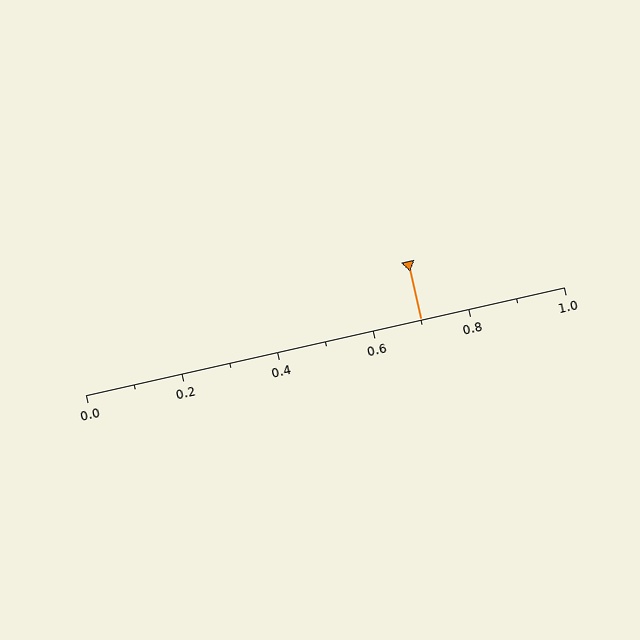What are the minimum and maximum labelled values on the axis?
The axis runs from 0.0 to 1.0.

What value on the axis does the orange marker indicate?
The marker indicates approximately 0.7.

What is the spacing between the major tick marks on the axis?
The major ticks are spaced 0.2 apart.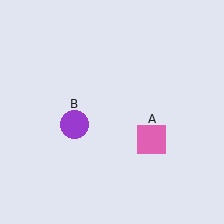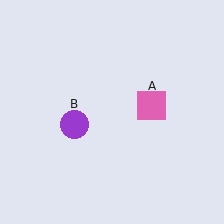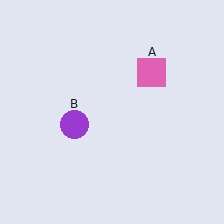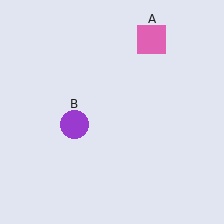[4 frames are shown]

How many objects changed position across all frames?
1 object changed position: pink square (object A).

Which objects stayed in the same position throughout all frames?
Purple circle (object B) remained stationary.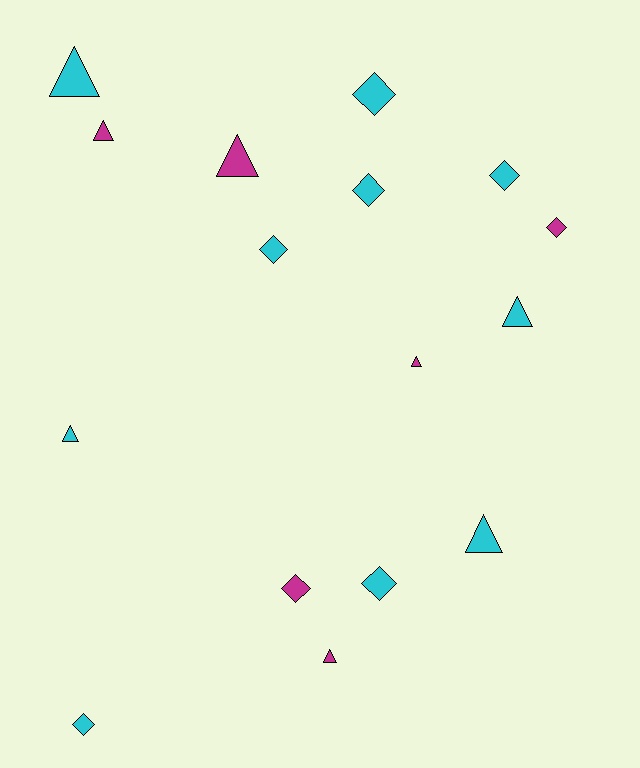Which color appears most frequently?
Cyan, with 10 objects.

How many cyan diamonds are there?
There are 6 cyan diamonds.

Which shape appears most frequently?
Diamond, with 8 objects.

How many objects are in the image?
There are 16 objects.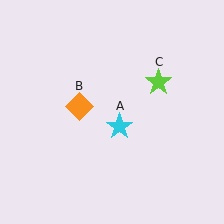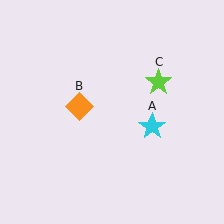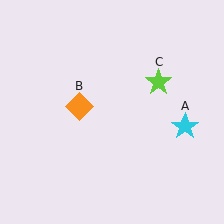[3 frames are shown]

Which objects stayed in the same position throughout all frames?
Orange diamond (object B) and lime star (object C) remained stationary.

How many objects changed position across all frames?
1 object changed position: cyan star (object A).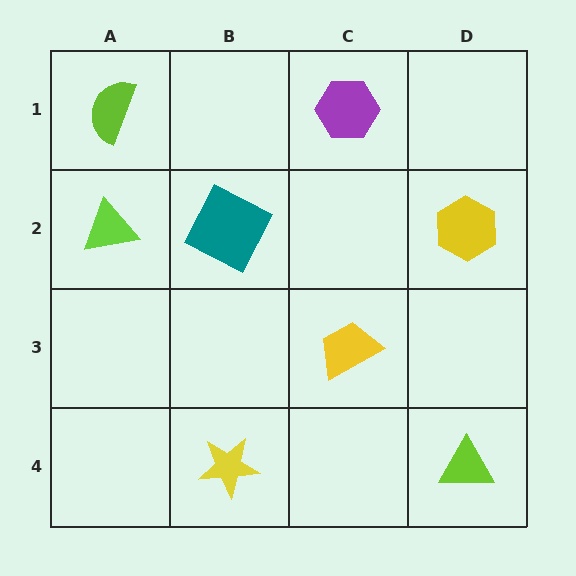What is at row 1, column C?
A purple hexagon.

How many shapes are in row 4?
2 shapes.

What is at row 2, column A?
A lime triangle.